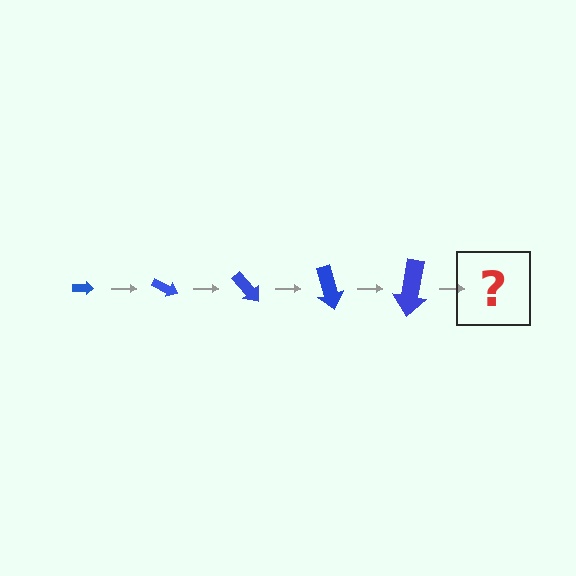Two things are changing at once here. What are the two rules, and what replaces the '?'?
The two rules are that the arrow grows larger each step and it rotates 25 degrees each step. The '?' should be an arrow, larger than the previous one and rotated 125 degrees from the start.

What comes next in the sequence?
The next element should be an arrow, larger than the previous one and rotated 125 degrees from the start.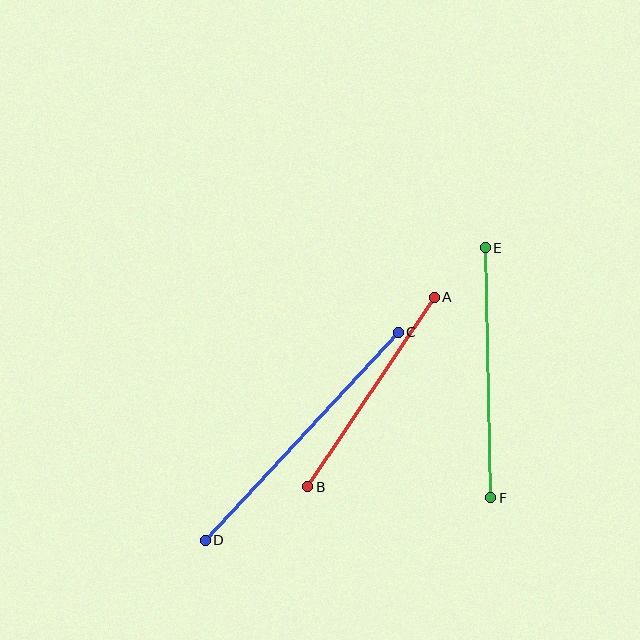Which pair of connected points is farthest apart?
Points C and D are farthest apart.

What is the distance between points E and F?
The distance is approximately 250 pixels.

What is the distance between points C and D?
The distance is approximately 284 pixels.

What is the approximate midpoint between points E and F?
The midpoint is at approximately (488, 373) pixels.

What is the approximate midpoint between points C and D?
The midpoint is at approximately (302, 436) pixels.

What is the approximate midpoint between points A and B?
The midpoint is at approximately (371, 392) pixels.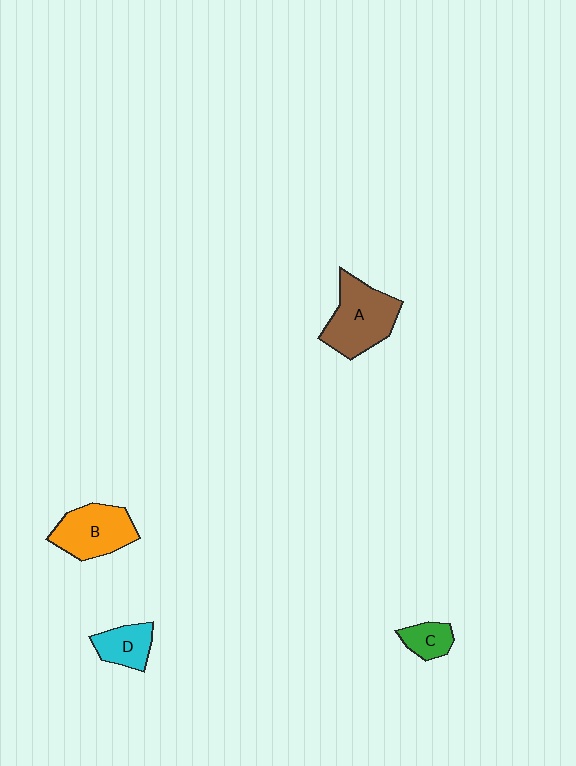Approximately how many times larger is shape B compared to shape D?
Approximately 1.7 times.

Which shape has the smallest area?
Shape C (green).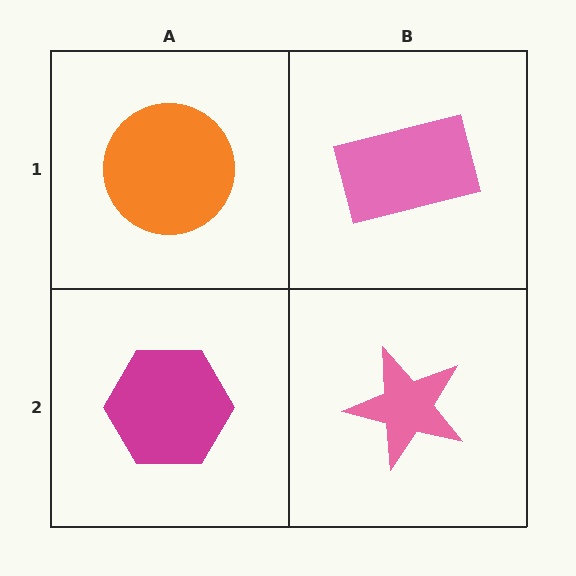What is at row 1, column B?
A pink rectangle.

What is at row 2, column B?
A pink star.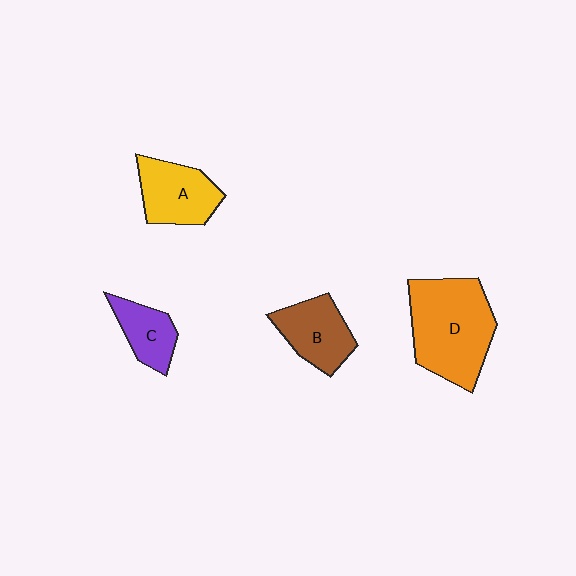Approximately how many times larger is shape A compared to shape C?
Approximately 1.4 times.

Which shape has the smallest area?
Shape C (purple).